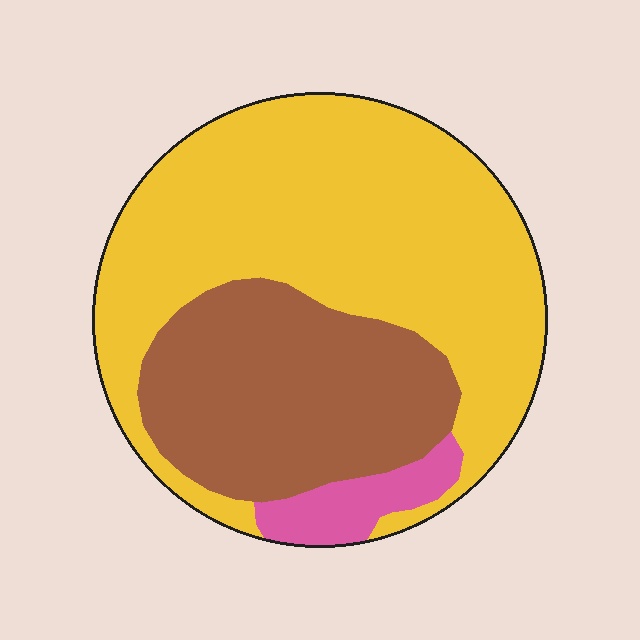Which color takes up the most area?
Yellow, at roughly 60%.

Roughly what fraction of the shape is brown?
Brown covers around 30% of the shape.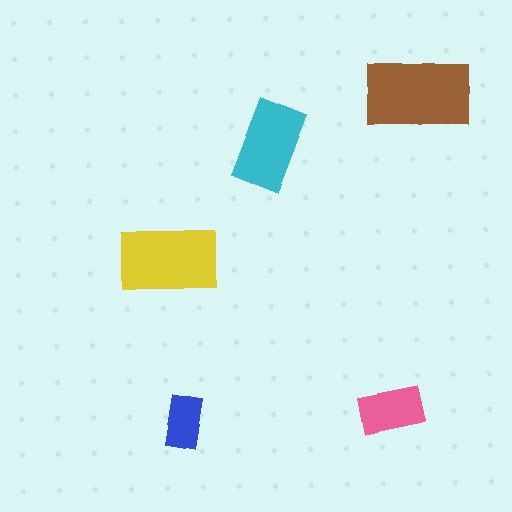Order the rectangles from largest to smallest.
the brown one, the yellow one, the cyan one, the pink one, the blue one.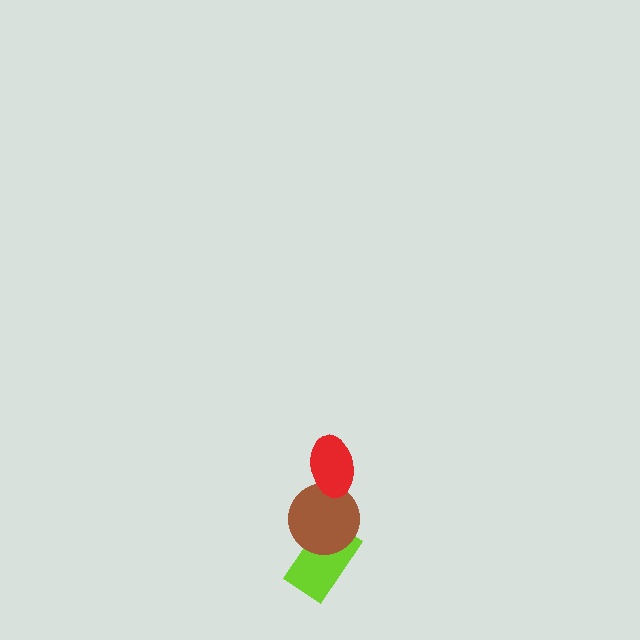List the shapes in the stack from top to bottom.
From top to bottom: the red ellipse, the brown circle, the lime rectangle.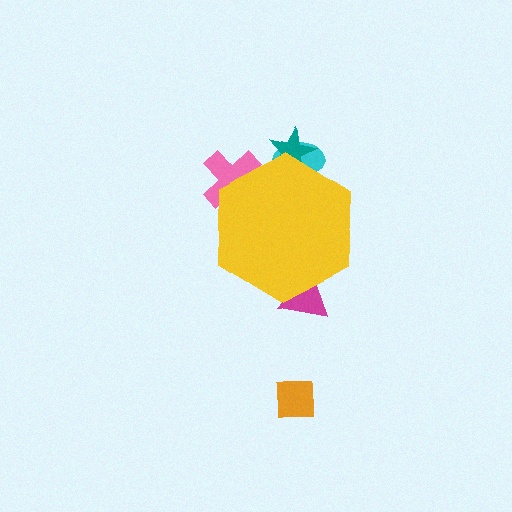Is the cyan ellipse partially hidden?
Yes, the cyan ellipse is partially hidden behind the yellow hexagon.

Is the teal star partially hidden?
Yes, the teal star is partially hidden behind the yellow hexagon.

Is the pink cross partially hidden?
Yes, the pink cross is partially hidden behind the yellow hexagon.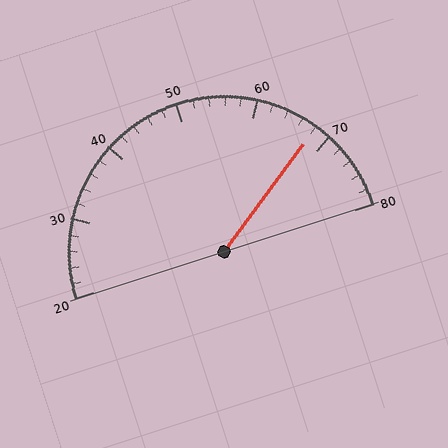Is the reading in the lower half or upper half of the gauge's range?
The reading is in the upper half of the range (20 to 80).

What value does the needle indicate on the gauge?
The needle indicates approximately 68.